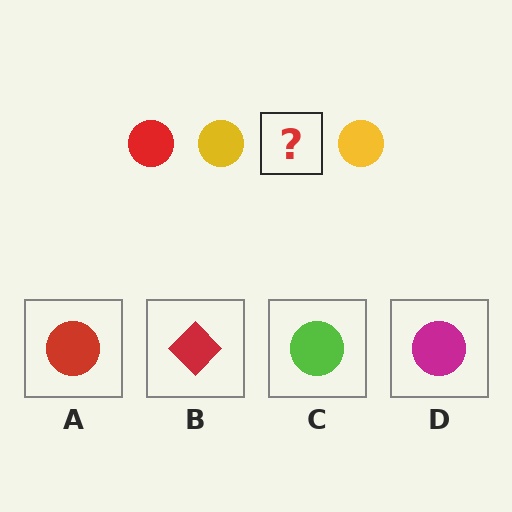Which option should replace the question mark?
Option A.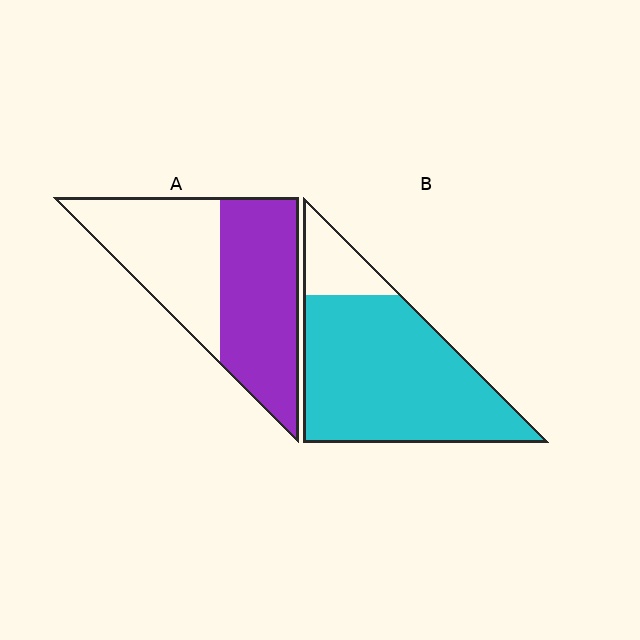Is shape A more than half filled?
Roughly half.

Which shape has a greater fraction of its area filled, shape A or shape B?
Shape B.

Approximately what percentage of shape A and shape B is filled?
A is approximately 55% and B is approximately 85%.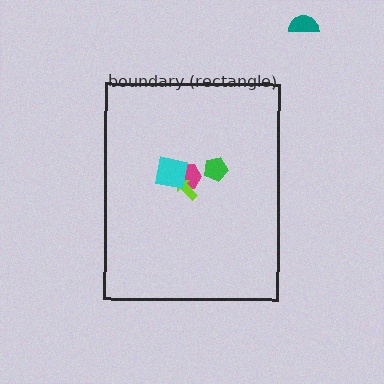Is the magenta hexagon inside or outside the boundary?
Inside.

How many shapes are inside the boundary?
4 inside, 1 outside.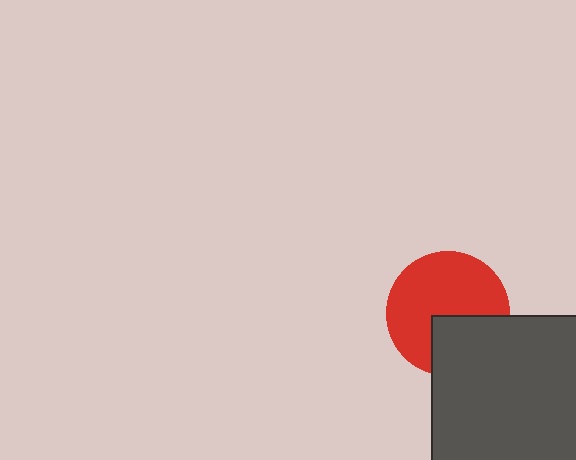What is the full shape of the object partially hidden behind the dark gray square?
The partially hidden object is a red circle.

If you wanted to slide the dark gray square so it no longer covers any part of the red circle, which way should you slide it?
Slide it down — that is the most direct way to separate the two shapes.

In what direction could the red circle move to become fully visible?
The red circle could move up. That would shift it out from behind the dark gray square entirely.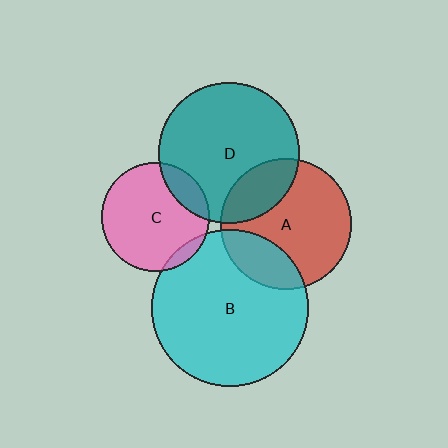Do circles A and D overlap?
Yes.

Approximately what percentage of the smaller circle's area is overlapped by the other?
Approximately 25%.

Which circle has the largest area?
Circle B (cyan).